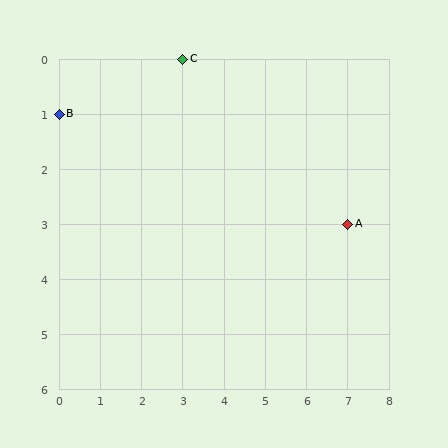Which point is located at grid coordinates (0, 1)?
Point B is at (0, 1).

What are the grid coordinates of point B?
Point B is at grid coordinates (0, 1).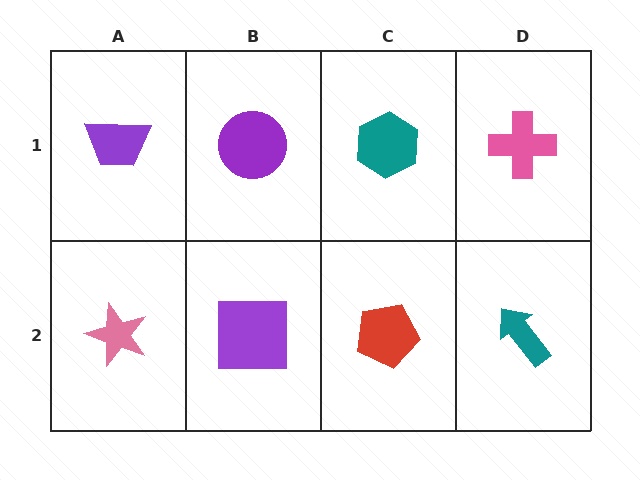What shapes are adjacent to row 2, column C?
A teal hexagon (row 1, column C), a purple square (row 2, column B), a teal arrow (row 2, column D).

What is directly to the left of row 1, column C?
A purple circle.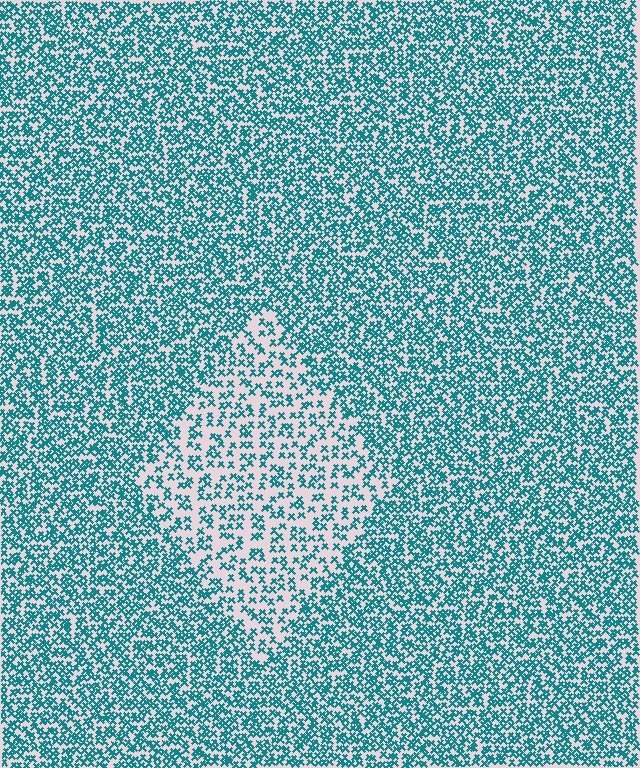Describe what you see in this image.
The image contains small teal elements arranged at two different densities. A diamond-shaped region is visible where the elements are less densely packed than the surrounding area.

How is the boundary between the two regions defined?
The boundary is defined by a change in element density (approximately 2.0x ratio). All elements are the same color, size, and shape.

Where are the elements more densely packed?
The elements are more densely packed outside the diamond boundary.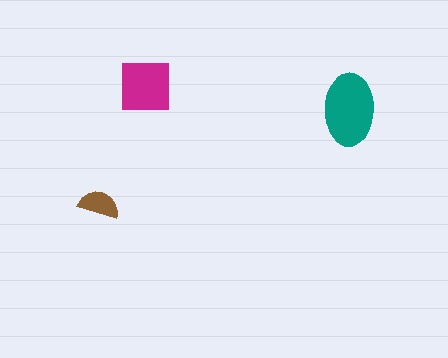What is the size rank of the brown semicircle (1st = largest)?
3rd.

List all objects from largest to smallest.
The teal ellipse, the magenta square, the brown semicircle.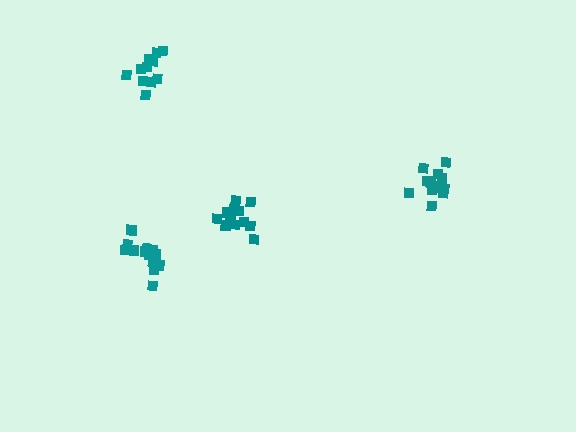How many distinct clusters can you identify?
There are 4 distinct clusters.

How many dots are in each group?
Group 1: 12 dots, Group 2: 16 dots, Group 3: 11 dots, Group 4: 14 dots (53 total).